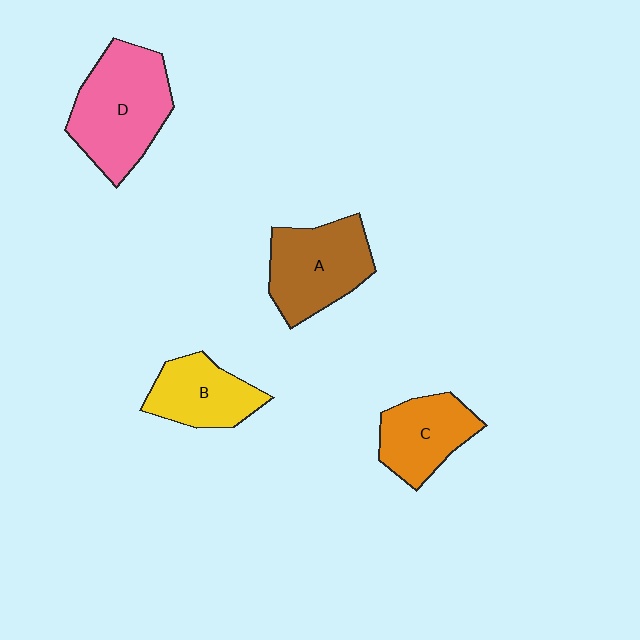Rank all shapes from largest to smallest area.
From largest to smallest: D (pink), A (brown), C (orange), B (yellow).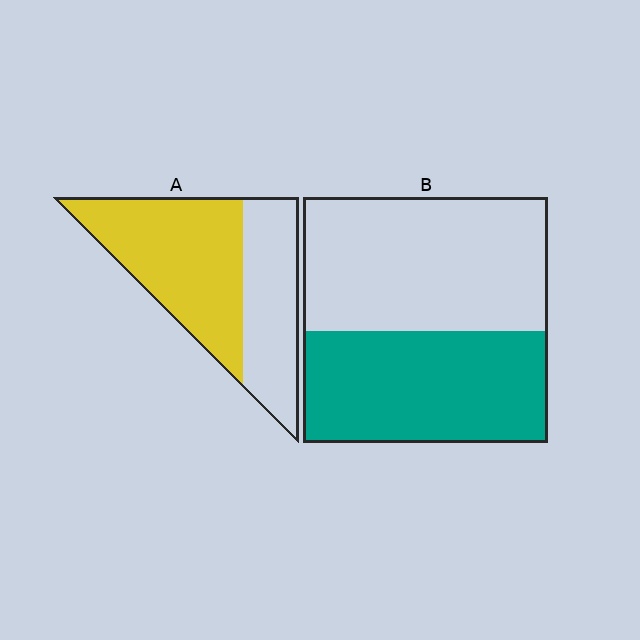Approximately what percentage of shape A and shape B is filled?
A is approximately 60% and B is approximately 45%.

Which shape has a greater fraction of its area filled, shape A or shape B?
Shape A.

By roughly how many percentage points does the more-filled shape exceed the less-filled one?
By roughly 15 percentage points (A over B).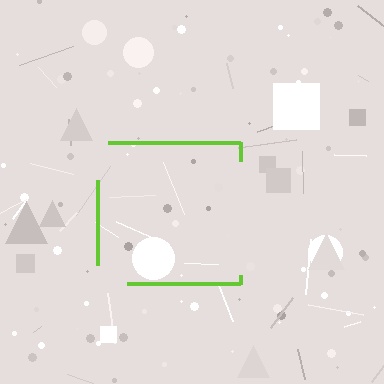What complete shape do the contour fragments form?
The contour fragments form a square.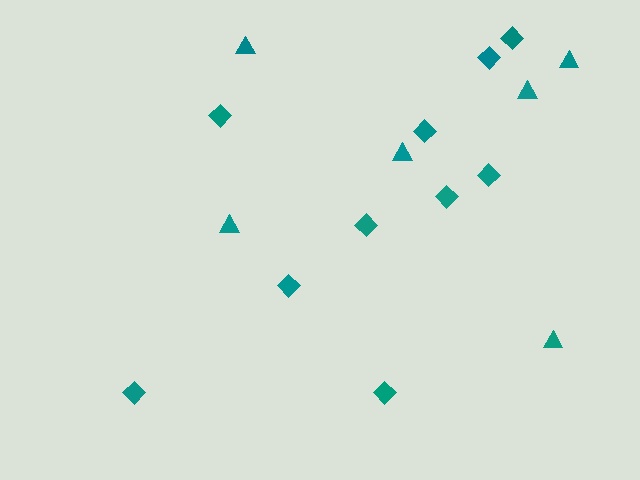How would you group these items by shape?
There are 2 groups: one group of diamonds (10) and one group of triangles (6).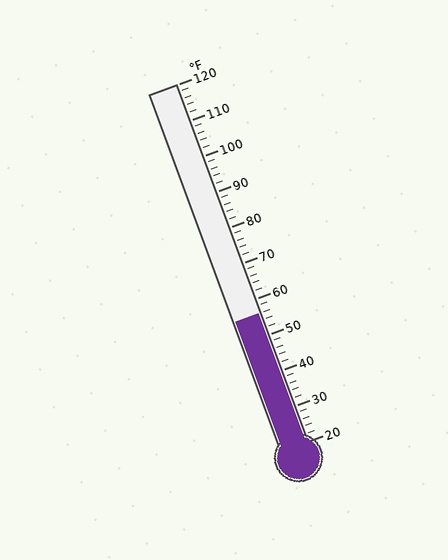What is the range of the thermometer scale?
The thermometer scale ranges from 20°F to 120°F.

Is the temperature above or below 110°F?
The temperature is below 110°F.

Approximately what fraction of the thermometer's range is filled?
The thermometer is filled to approximately 35% of its range.